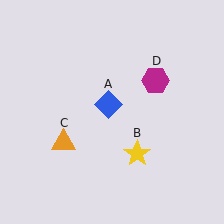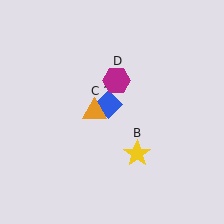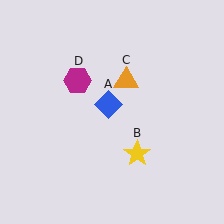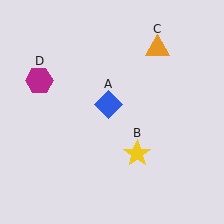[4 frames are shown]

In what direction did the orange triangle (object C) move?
The orange triangle (object C) moved up and to the right.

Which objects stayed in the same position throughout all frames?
Blue diamond (object A) and yellow star (object B) remained stationary.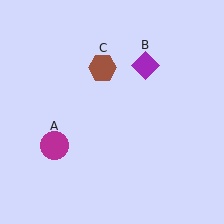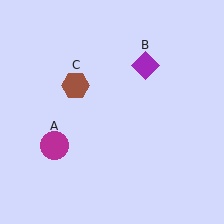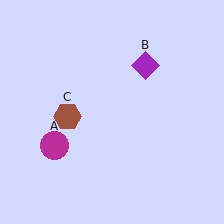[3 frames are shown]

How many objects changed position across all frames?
1 object changed position: brown hexagon (object C).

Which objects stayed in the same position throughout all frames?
Magenta circle (object A) and purple diamond (object B) remained stationary.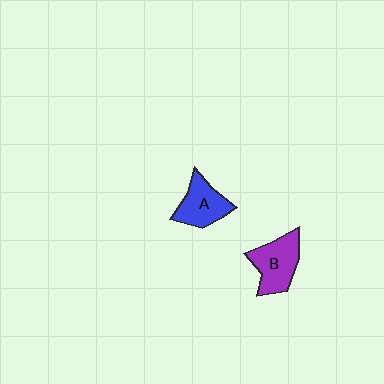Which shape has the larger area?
Shape B (purple).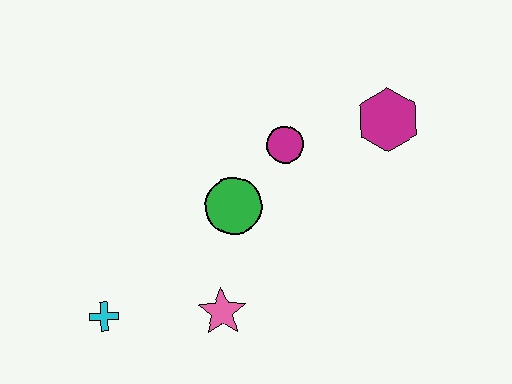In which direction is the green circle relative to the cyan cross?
The green circle is to the right of the cyan cross.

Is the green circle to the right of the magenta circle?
No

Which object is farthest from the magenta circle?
The cyan cross is farthest from the magenta circle.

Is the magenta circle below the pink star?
No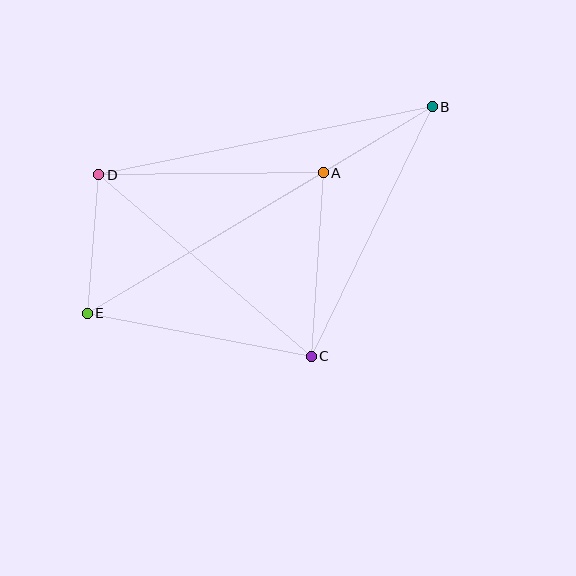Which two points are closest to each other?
Points A and B are closest to each other.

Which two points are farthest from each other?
Points B and E are farthest from each other.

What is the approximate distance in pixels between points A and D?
The distance between A and D is approximately 225 pixels.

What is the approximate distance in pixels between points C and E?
The distance between C and E is approximately 228 pixels.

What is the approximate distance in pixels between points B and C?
The distance between B and C is approximately 277 pixels.